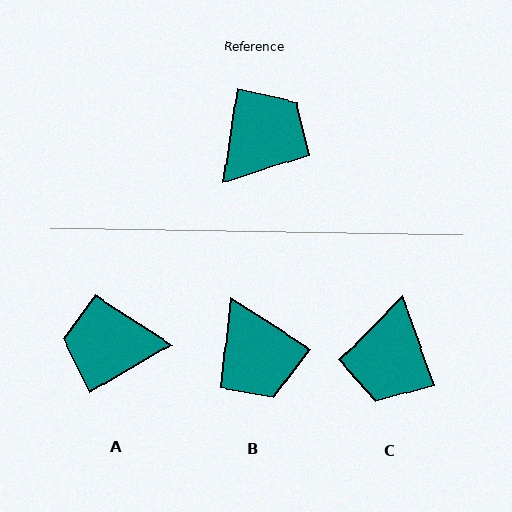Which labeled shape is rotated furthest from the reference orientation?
C, about 152 degrees away.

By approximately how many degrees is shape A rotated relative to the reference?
Approximately 129 degrees counter-clockwise.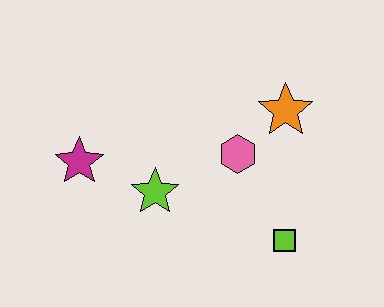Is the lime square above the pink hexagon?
No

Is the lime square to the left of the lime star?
No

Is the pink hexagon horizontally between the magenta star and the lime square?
Yes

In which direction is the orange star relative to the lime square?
The orange star is above the lime square.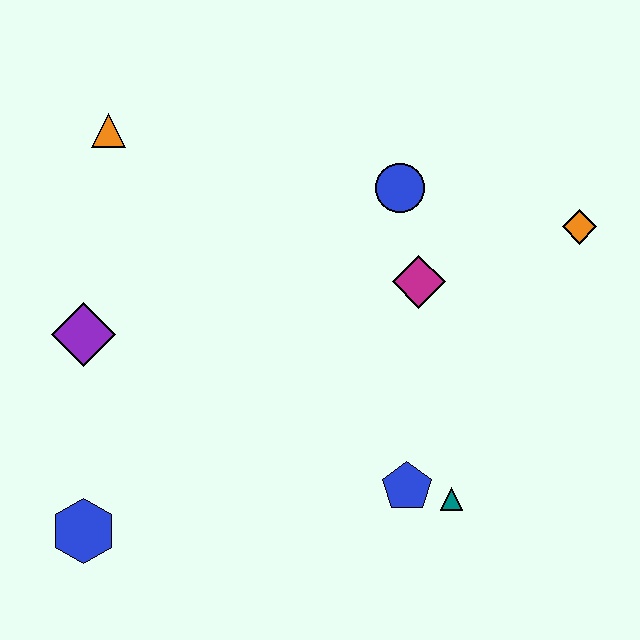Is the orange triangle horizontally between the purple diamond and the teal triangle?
Yes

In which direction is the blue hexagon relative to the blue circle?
The blue hexagon is below the blue circle.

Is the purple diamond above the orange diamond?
No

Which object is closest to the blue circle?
The magenta diamond is closest to the blue circle.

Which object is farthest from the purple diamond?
The orange diamond is farthest from the purple diamond.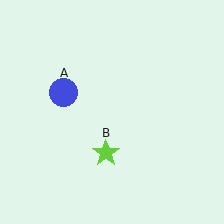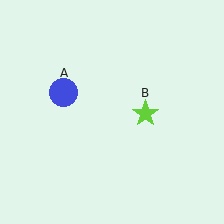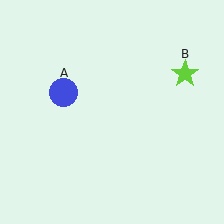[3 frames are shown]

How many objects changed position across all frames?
1 object changed position: lime star (object B).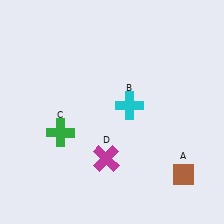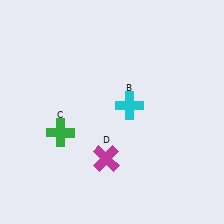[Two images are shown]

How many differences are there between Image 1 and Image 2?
There is 1 difference between the two images.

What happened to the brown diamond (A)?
The brown diamond (A) was removed in Image 2. It was in the bottom-right area of Image 1.